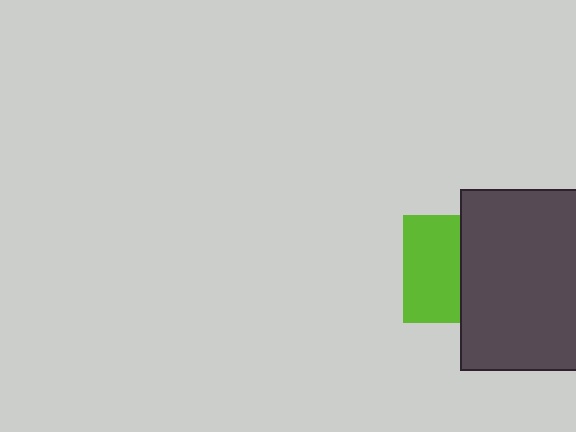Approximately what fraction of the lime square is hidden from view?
Roughly 48% of the lime square is hidden behind the dark gray rectangle.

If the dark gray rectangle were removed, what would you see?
You would see the complete lime square.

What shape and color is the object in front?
The object in front is a dark gray rectangle.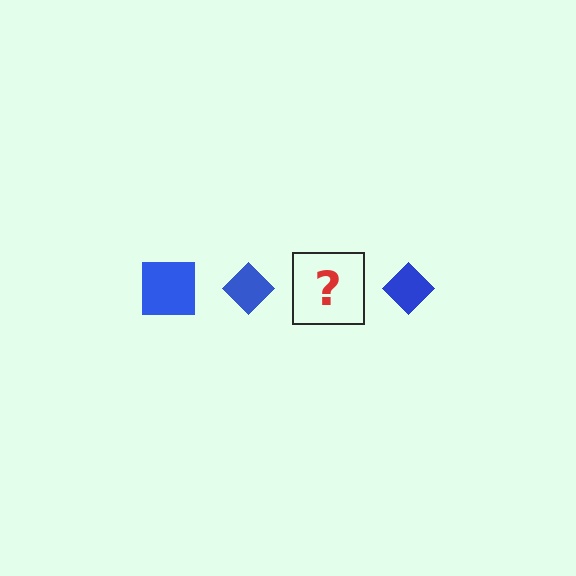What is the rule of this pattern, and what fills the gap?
The rule is that the pattern cycles through square, diamond shapes in blue. The gap should be filled with a blue square.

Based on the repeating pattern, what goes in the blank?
The blank should be a blue square.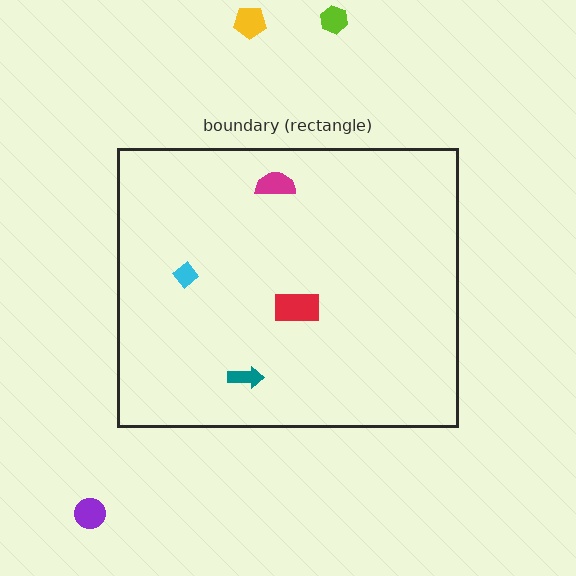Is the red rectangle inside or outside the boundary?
Inside.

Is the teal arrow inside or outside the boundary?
Inside.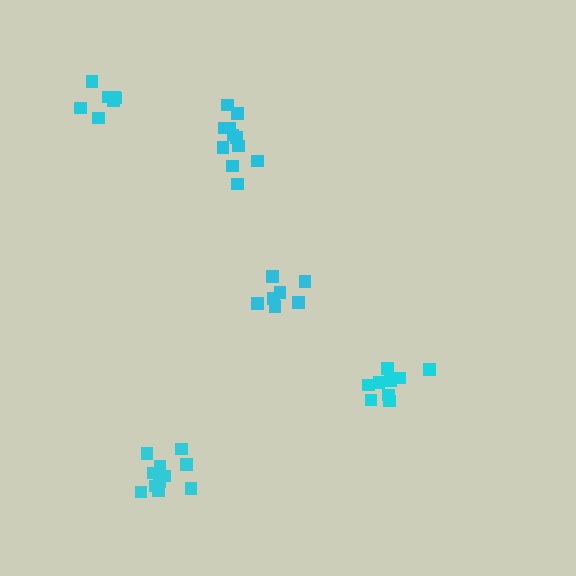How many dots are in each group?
Group 1: 8 dots, Group 2: 11 dots, Group 3: 9 dots, Group 4: 7 dots, Group 5: 11 dots (46 total).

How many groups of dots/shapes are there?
There are 5 groups.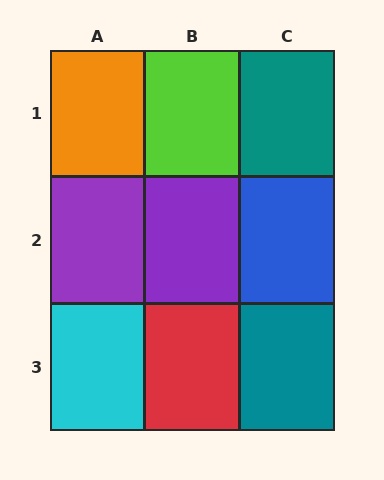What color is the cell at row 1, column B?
Lime.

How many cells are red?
1 cell is red.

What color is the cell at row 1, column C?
Teal.